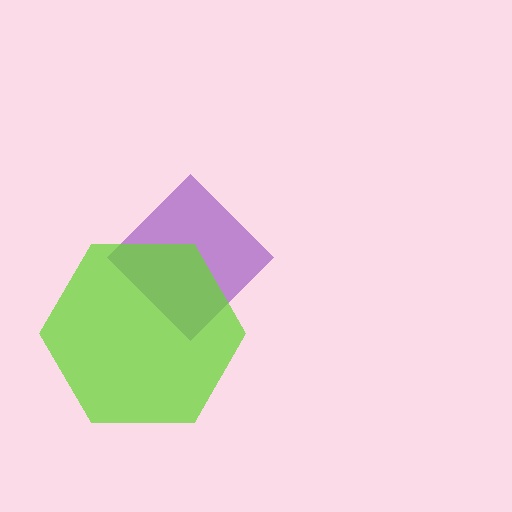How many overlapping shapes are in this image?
There are 2 overlapping shapes in the image.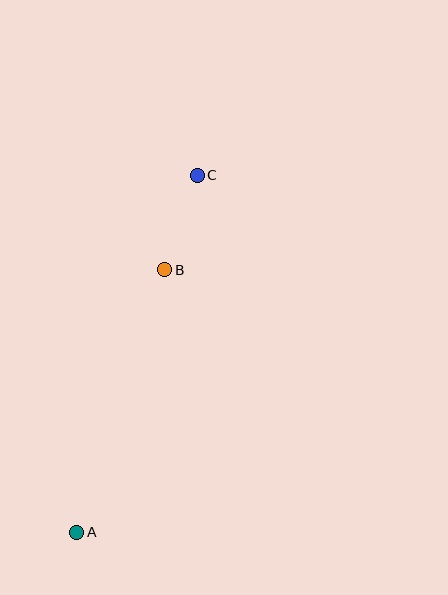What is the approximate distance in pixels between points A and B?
The distance between A and B is approximately 277 pixels.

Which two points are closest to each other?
Points B and C are closest to each other.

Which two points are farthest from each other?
Points A and C are farthest from each other.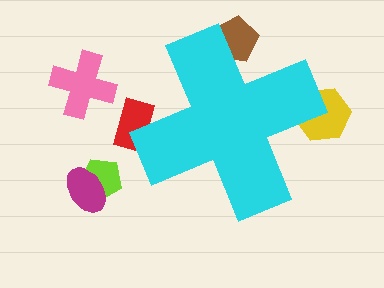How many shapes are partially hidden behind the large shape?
3 shapes are partially hidden.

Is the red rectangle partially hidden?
Yes, the red rectangle is partially hidden behind the cyan cross.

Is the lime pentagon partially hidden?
No, the lime pentagon is fully visible.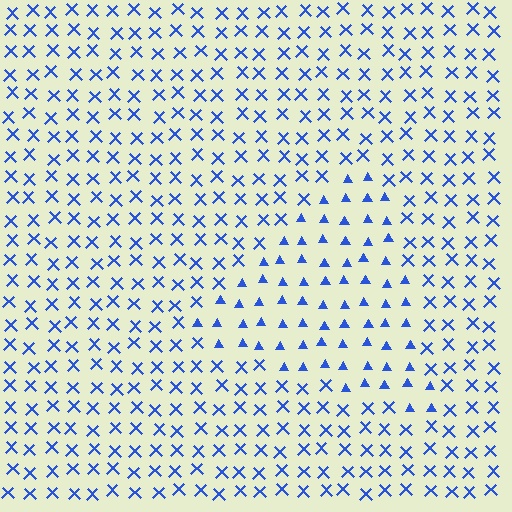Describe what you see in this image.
The image is filled with small blue elements arranged in a uniform grid. A triangle-shaped region contains triangles, while the surrounding area contains X marks. The boundary is defined purely by the change in element shape.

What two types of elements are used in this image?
The image uses triangles inside the triangle region and X marks outside it.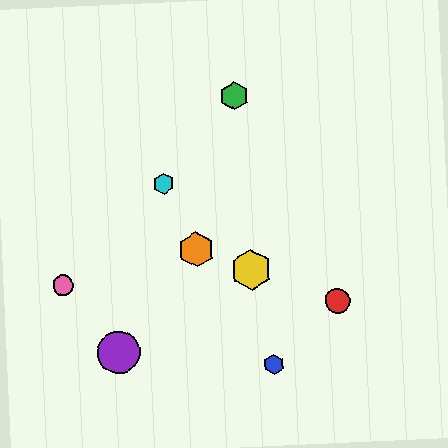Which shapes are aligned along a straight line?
The red circle, the yellow hexagon, the orange hexagon are aligned along a straight line.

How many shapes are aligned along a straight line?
3 shapes (the red circle, the yellow hexagon, the orange hexagon) are aligned along a straight line.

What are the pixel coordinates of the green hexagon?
The green hexagon is at (234, 96).